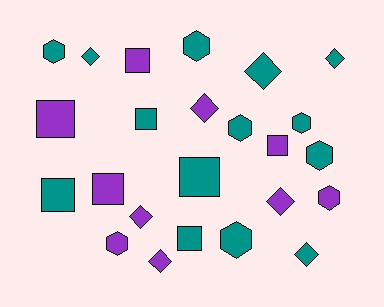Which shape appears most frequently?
Hexagon, with 8 objects.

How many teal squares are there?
There are 4 teal squares.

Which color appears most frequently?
Teal, with 14 objects.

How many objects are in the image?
There are 24 objects.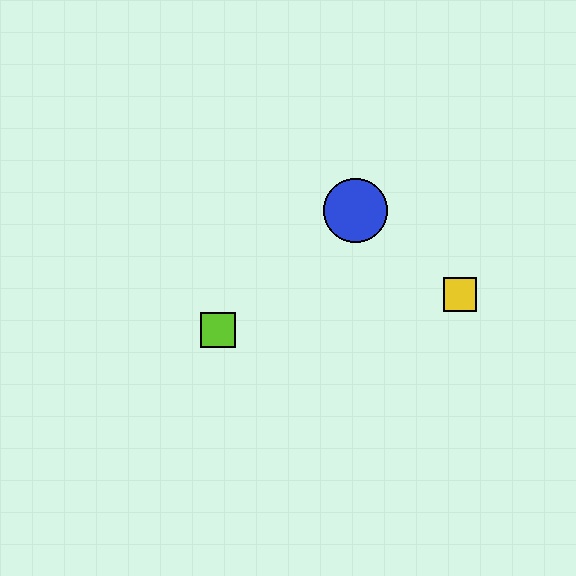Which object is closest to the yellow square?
The blue circle is closest to the yellow square.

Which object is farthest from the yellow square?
The lime square is farthest from the yellow square.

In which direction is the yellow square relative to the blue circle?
The yellow square is to the right of the blue circle.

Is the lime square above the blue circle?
No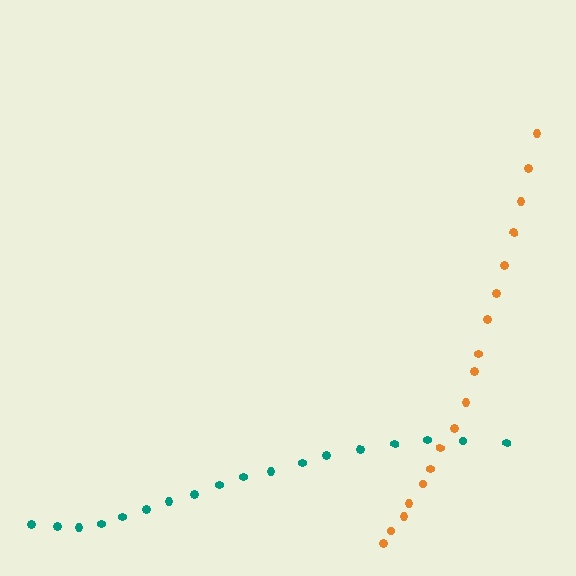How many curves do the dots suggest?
There are 2 distinct paths.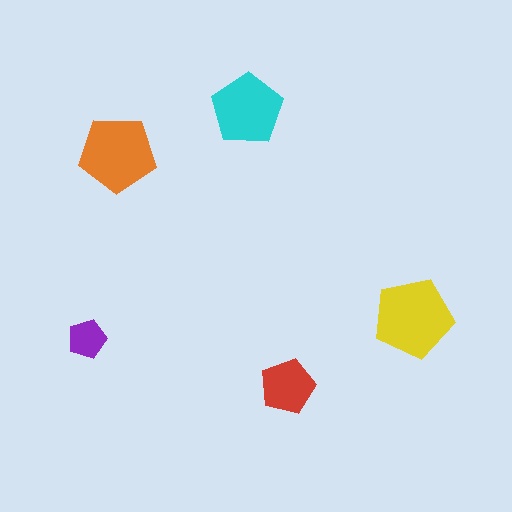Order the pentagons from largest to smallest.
the yellow one, the orange one, the cyan one, the red one, the purple one.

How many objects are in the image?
There are 5 objects in the image.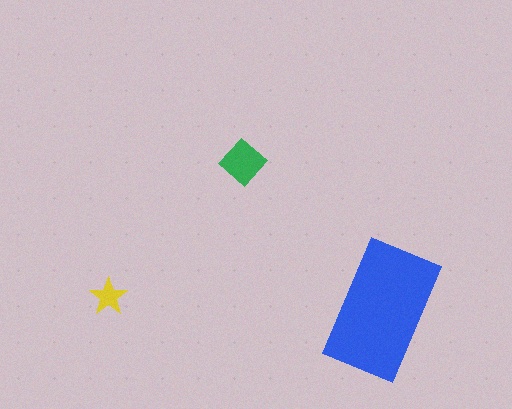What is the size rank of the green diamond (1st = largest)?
2nd.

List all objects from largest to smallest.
The blue rectangle, the green diamond, the yellow star.